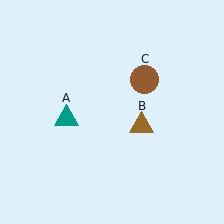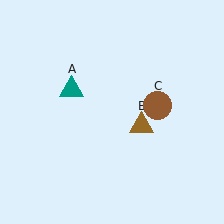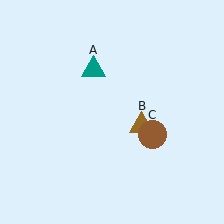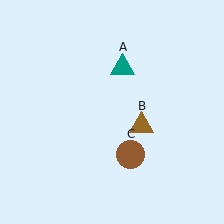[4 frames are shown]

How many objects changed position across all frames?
2 objects changed position: teal triangle (object A), brown circle (object C).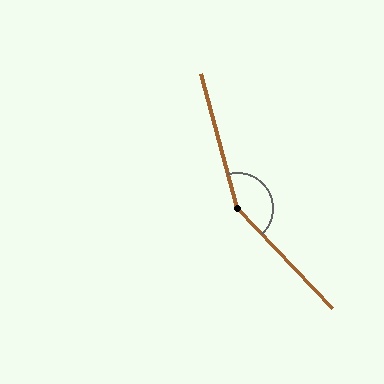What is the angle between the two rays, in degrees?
Approximately 152 degrees.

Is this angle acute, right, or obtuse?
It is obtuse.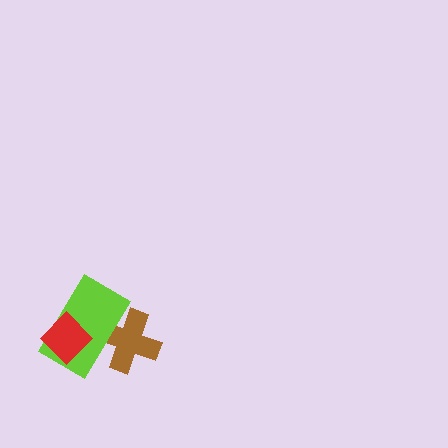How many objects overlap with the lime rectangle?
2 objects overlap with the lime rectangle.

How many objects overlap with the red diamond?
1 object overlaps with the red diamond.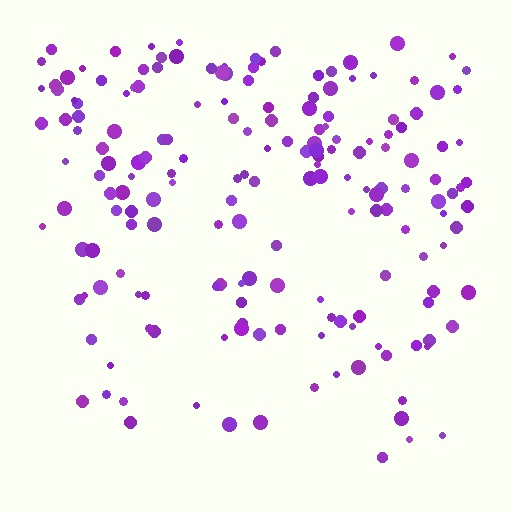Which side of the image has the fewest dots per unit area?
The bottom.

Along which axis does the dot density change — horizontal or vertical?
Vertical.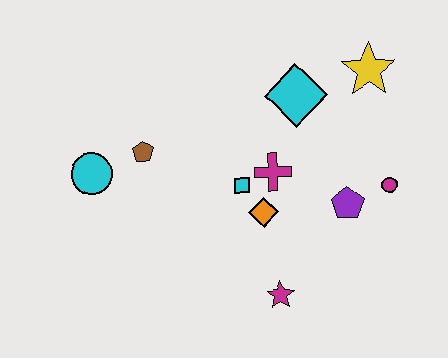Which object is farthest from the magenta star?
The yellow star is farthest from the magenta star.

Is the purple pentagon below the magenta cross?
Yes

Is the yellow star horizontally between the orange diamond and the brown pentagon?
No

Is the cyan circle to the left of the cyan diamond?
Yes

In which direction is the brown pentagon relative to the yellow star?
The brown pentagon is to the left of the yellow star.